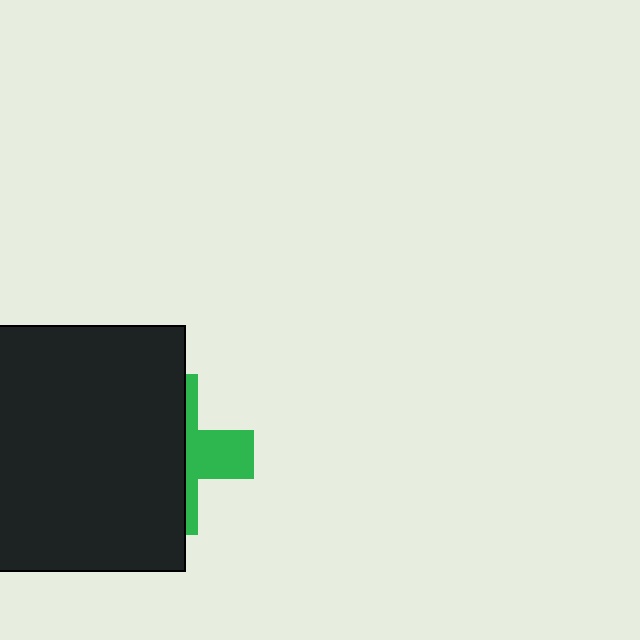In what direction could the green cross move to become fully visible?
The green cross could move right. That would shift it out from behind the black rectangle entirely.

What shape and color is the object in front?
The object in front is a black rectangle.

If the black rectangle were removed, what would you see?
You would see the complete green cross.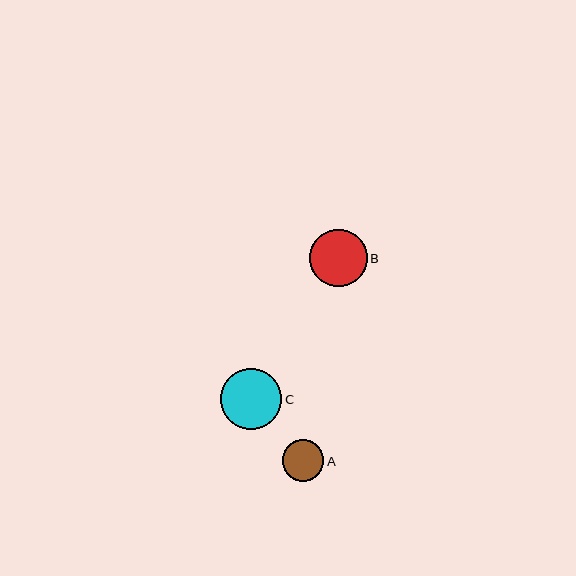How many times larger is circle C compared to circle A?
Circle C is approximately 1.5 times the size of circle A.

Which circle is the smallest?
Circle A is the smallest with a size of approximately 42 pixels.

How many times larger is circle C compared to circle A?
Circle C is approximately 1.5 times the size of circle A.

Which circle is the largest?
Circle C is the largest with a size of approximately 61 pixels.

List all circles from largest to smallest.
From largest to smallest: C, B, A.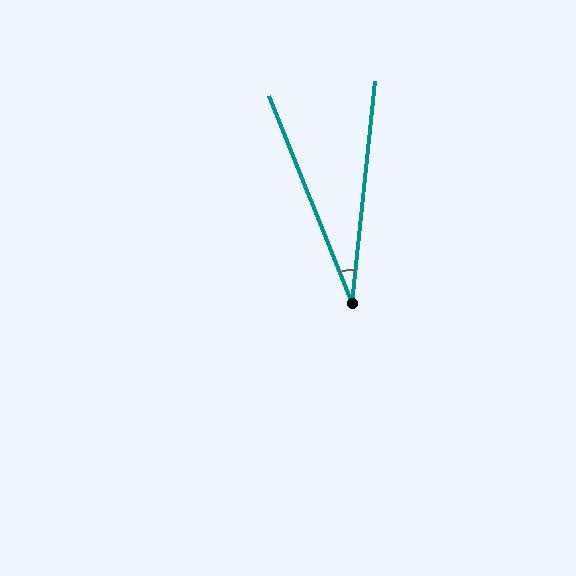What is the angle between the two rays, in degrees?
Approximately 28 degrees.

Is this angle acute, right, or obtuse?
It is acute.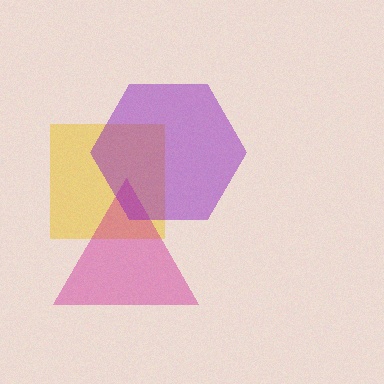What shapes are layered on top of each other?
The layered shapes are: a yellow square, a magenta triangle, a purple hexagon.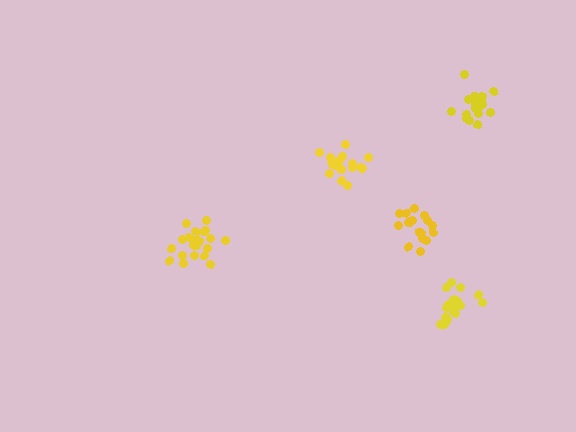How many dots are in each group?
Group 1: 19 dots, Group 2: 17 dots, Group 3: 18 dots, Group 4: 20 dots, Group 5: 21 dots (95 total).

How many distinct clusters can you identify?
There are 5 distinct clusters.